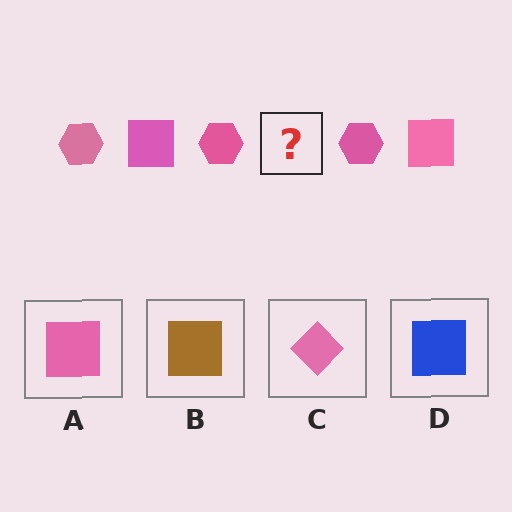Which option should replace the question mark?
Option A.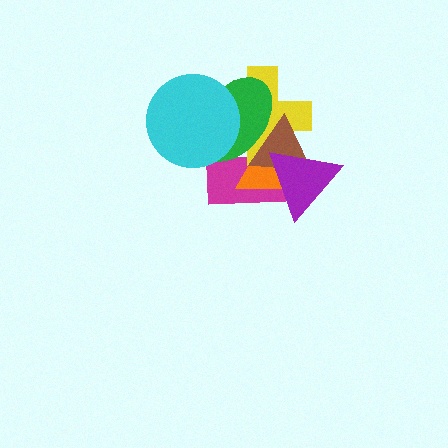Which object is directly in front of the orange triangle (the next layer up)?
The yellow cross is directly in front of the orange triangle.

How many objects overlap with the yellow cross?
6 objects overlap with the yellow cross.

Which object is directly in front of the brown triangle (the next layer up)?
The green ellipse is directly in front of the brown triangle.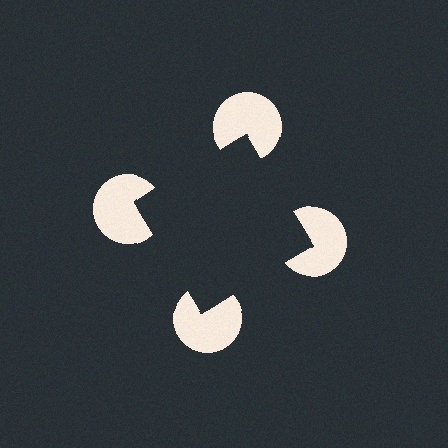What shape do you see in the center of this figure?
An illusory square — its edges are inferred from the aligned wedge cuts in the pac-man discs, not physically drawn.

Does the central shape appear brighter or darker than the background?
It typically appears slightly darker than the background, even though no actual brightness change is drawn.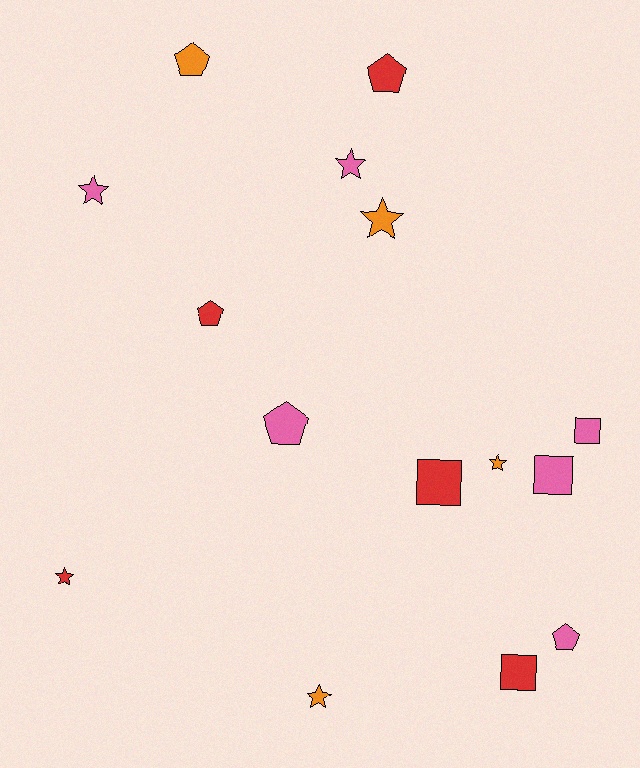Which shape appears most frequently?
Star, with 6 objects.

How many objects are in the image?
There are 15 objects.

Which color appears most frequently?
Pink, with 6 objects.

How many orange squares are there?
There are no orange squares.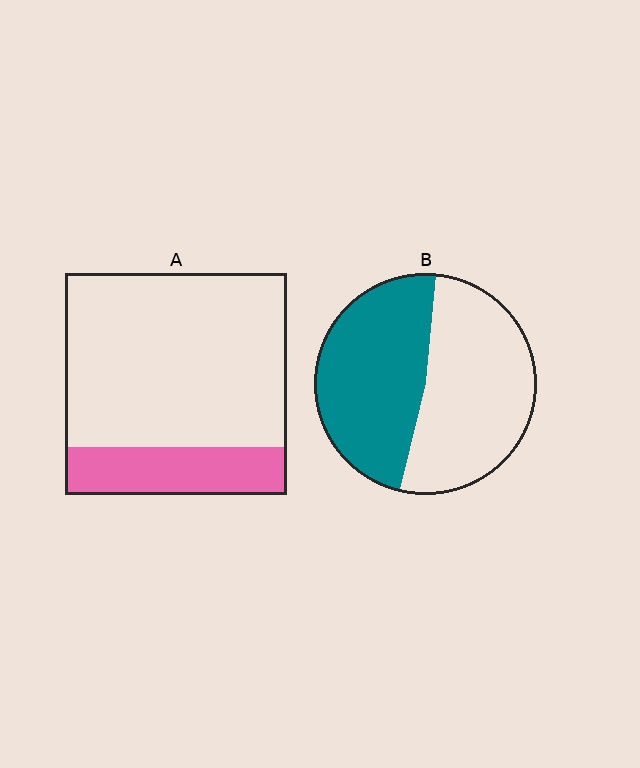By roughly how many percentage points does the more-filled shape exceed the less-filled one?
By roughly 25 percentage points (B over A).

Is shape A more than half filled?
No.